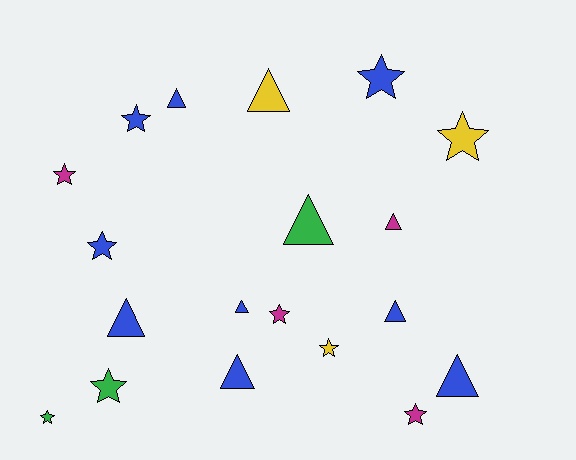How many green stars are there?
There are 2 green stars.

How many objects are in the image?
There are 19 objects.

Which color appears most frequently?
Blue, with 9 objects.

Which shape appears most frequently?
Star, with 10 objects.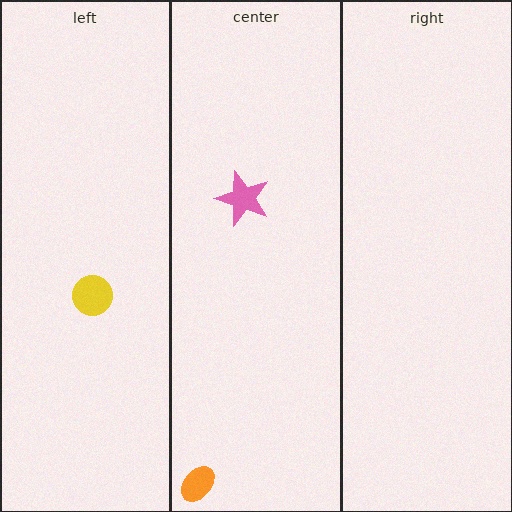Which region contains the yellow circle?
The left region.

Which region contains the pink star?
The center region.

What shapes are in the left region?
The yellow circle.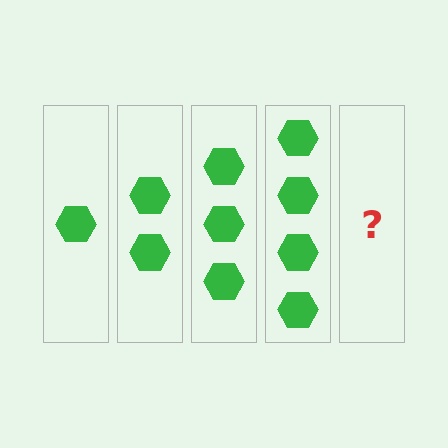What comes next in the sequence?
The next element should be 5 hexagons.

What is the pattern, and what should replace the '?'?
The pattern is that each step adds one more hexagon. The '?' should be 5 hexagons.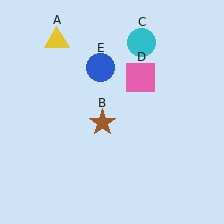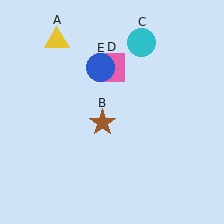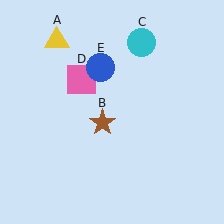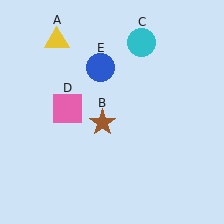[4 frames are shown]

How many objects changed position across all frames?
1 object changed position: pink square (object D).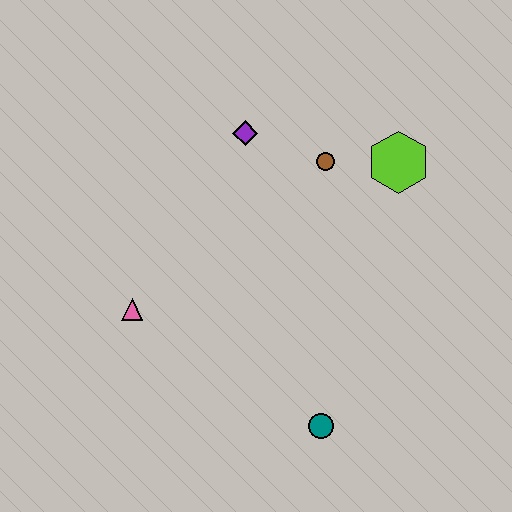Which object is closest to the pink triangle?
The purple diamond is closest to the pink triangle.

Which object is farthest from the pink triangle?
The lime hexagon is farthest from the pink triangle.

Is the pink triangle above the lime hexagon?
No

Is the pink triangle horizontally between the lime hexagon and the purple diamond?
No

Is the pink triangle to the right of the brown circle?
No